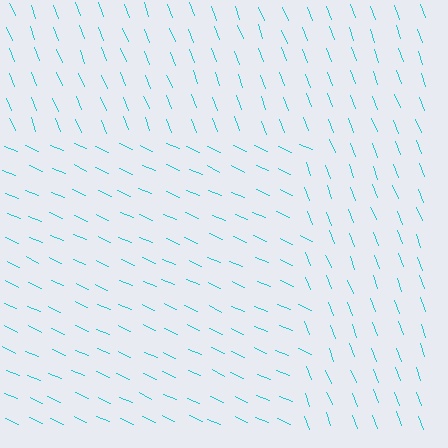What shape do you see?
I see a rectangle.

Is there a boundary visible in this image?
Yes, there is a texture boundary formed by a change in line orientation.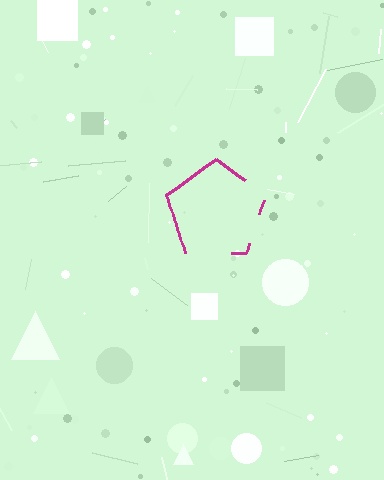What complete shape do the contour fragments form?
The contour fragments form a pentagon.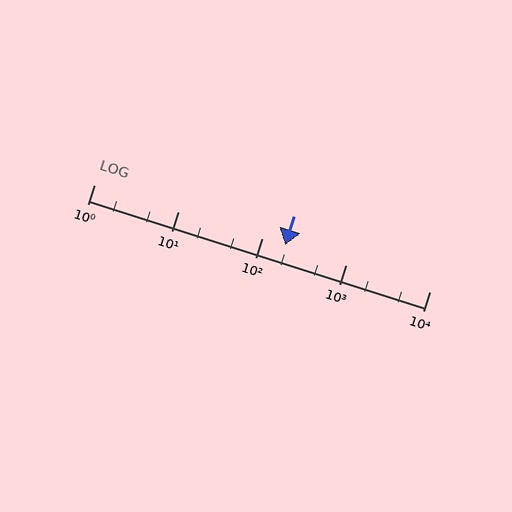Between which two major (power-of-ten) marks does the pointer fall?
The pointer is between 100 and 1000.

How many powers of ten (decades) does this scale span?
The scale spans 4 decades, from 1 to 10000.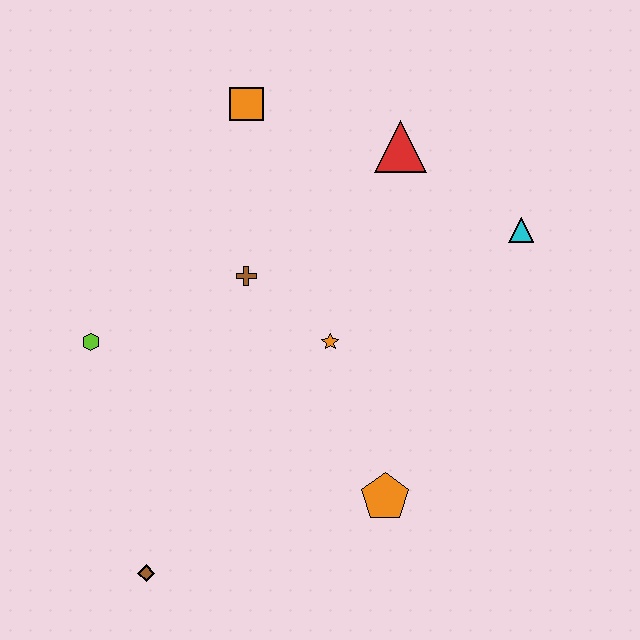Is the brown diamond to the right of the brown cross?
No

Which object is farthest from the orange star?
The brown diamond is farthest from the orange star.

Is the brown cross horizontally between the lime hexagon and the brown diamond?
No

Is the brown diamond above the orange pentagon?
No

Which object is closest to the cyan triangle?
The red triangle is closest to the cyan triangle.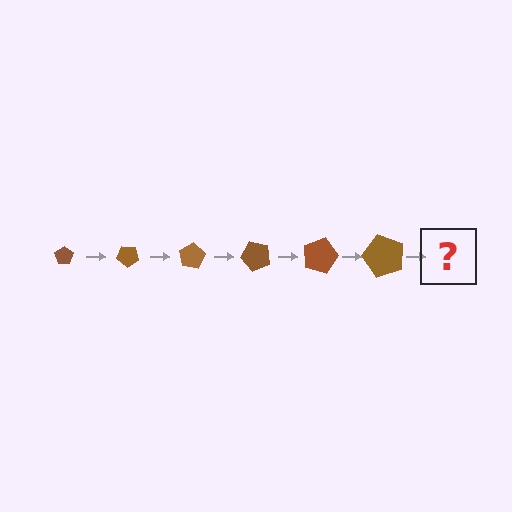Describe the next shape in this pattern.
It should be a pentagon, larger than the previous one and rotated 240 degrees from the start.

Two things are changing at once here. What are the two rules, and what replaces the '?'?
The two rules are that the pentagon grows larger each step and it rotates 40 degrees each step. The '?' should be a pentagon, larger than the previous one and rotated 240 degrees from the start.